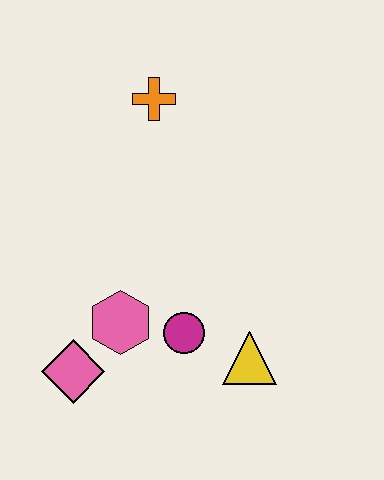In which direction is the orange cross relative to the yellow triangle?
The orange cross is above the yellow triangle.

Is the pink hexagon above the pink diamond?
Yes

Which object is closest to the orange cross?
The pink hexagon is closest to the orange cross.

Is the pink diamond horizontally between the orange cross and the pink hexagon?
No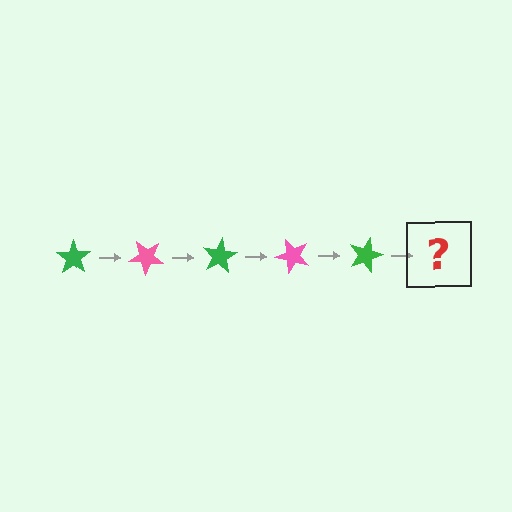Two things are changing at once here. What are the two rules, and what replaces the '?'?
The two rules are that it rotates 40 degrees each step and the color cycles through green and pink. The '?' should be a pink star, rotated 200 degrees from the start.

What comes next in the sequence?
The next element should be a pink star, rotated 200 degrees from the start.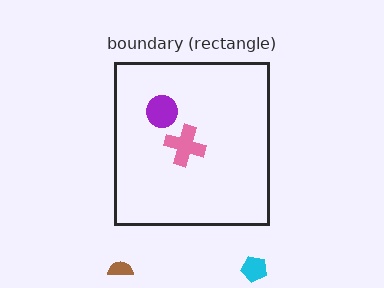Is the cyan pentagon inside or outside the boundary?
Outside.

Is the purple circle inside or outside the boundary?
Inside.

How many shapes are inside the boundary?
2 inside, 2 outside.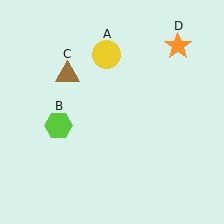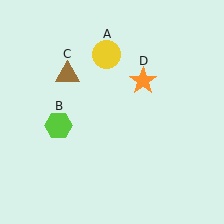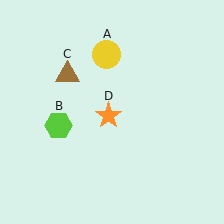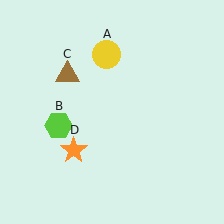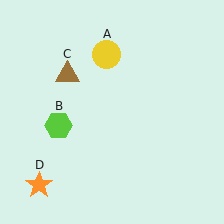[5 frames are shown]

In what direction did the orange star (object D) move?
The orange star (object D) moved down and to the left.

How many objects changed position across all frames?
1 object changed position: orange star (object D).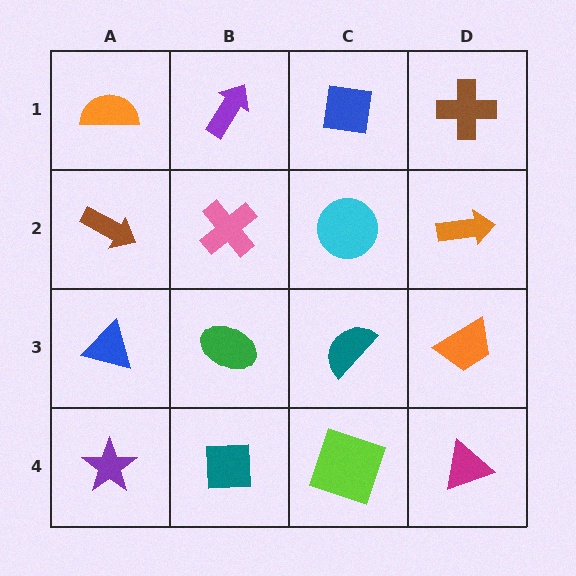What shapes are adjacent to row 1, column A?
A brown arrow (row 2, column A), a purple arrow (row 1, column B).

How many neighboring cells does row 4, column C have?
3.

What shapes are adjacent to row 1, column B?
A pink cross (row 2, column B), an orange semicircle (row 1, column A), a blue square (row 1, column C).